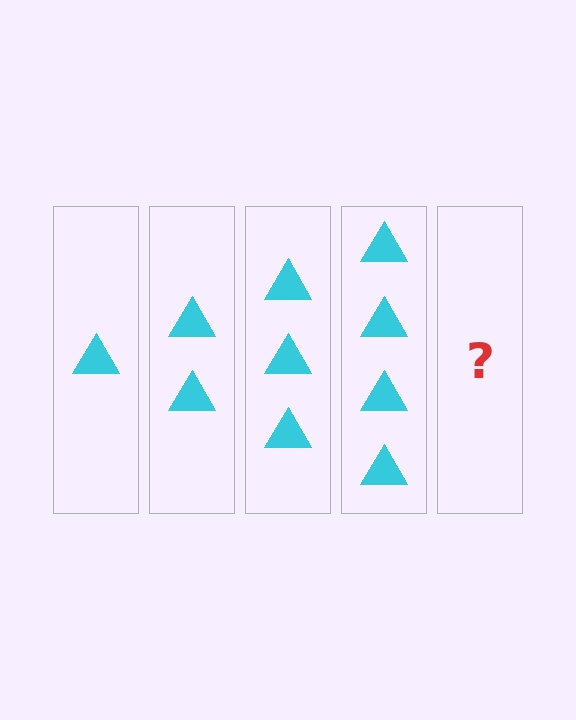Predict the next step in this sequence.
The next step is 5 triangles.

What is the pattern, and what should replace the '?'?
The pattern is that each step adds one more triangle. The '?' should be 5 triangles.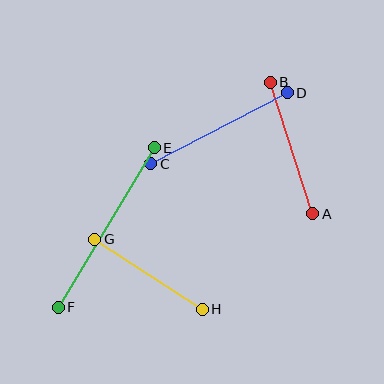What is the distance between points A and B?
The distance is approximately 138 pixels.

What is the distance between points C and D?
The distance is approximately 154 pixels.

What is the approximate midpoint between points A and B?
The midpoint is at approximately (291, 148) pixels.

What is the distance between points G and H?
The distance is approximately 128 pixels.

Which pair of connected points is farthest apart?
Points E and F are farthest apart.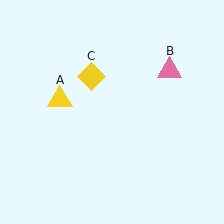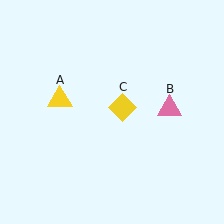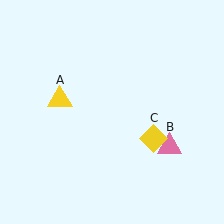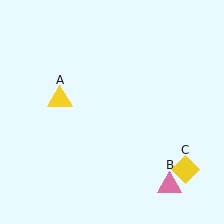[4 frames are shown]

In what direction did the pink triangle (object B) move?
The pink triangle (object B) moved down.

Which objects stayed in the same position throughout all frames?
Yellow triangle (object A) remained stationary.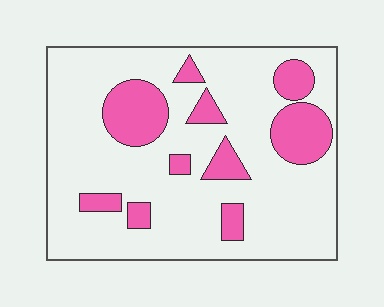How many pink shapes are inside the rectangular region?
10.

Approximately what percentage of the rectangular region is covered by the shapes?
Approximately 20%.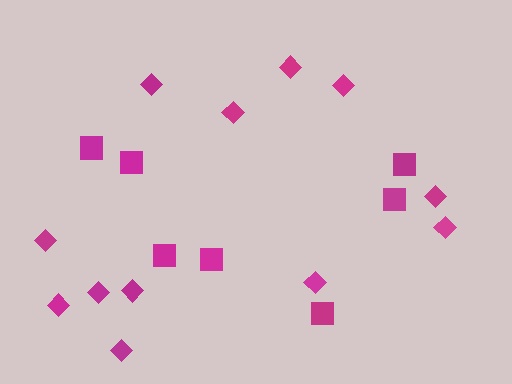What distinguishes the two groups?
There are 2 groups: one group of diamonds (12) and one group of squares (7).